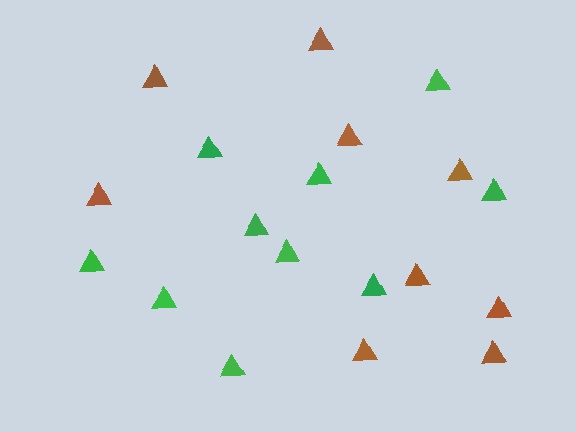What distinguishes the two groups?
There are 2 groups: one group of brown triangles (9) and one group of green triangles (10).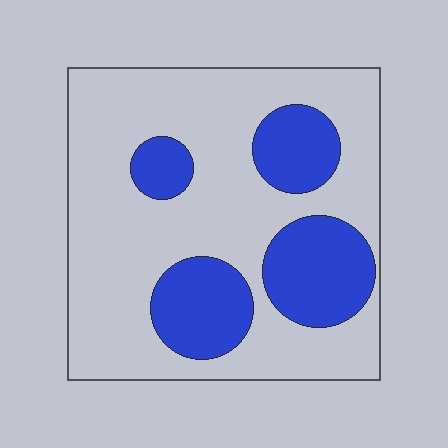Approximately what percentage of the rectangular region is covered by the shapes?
Approximately 30%.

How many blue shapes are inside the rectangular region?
4.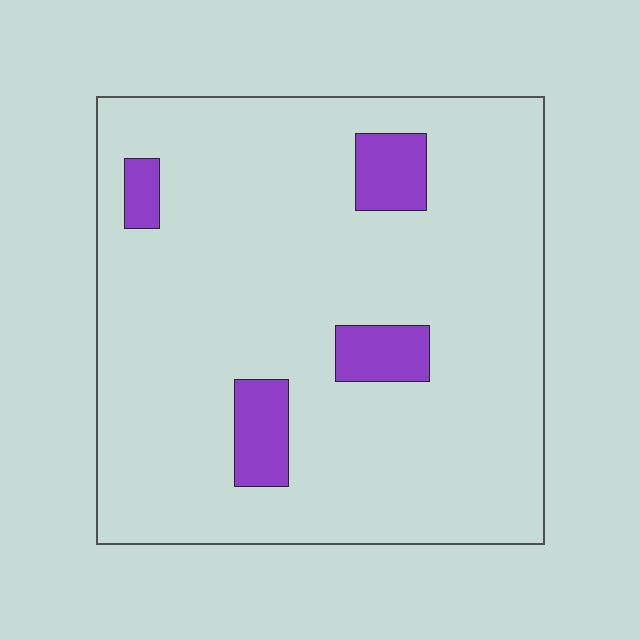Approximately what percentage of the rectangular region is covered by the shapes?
Approximately 10%.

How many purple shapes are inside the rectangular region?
4.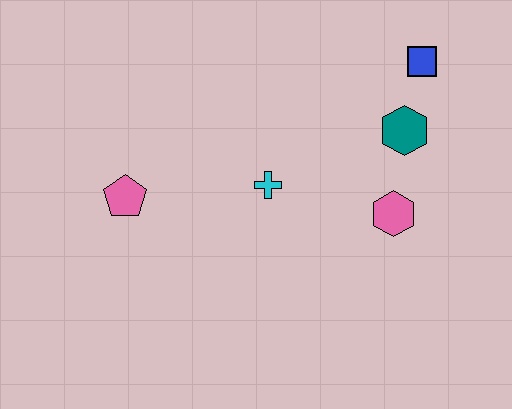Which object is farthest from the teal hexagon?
The pink pentagon is farthest from the teal hexagon.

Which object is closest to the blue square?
The teal hexagon is closest to the blue square.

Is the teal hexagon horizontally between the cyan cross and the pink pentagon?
No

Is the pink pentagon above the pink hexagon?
Yes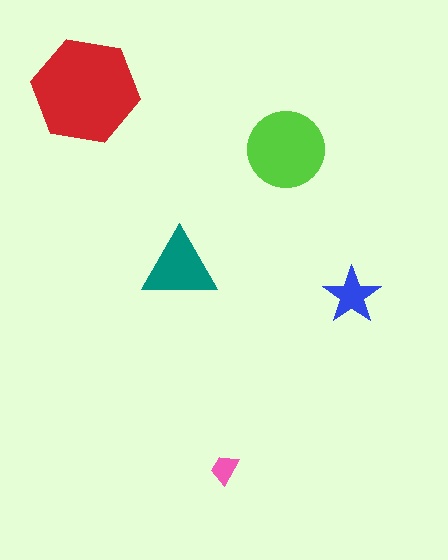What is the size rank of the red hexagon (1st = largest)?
1st.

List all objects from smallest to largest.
The pink trapezoid, the blue star, the teal triangle, the lime circle, the red hexagon.